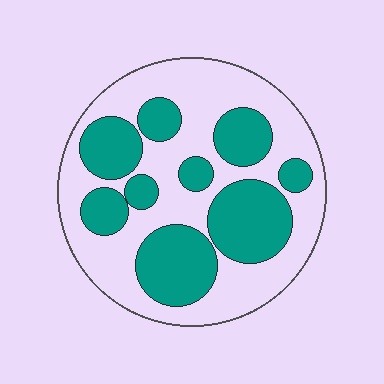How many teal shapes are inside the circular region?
9.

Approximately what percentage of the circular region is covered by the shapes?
Approximately 40%.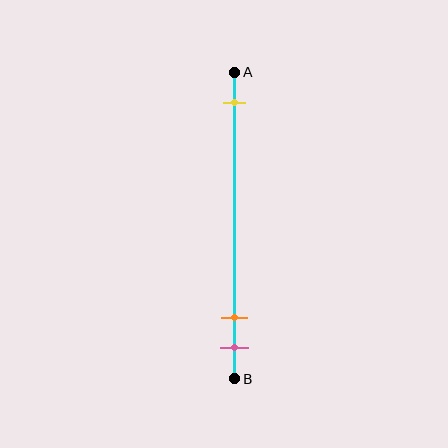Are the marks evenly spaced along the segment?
No, the marks are not evenly spaced.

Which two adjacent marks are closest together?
The orange and pink marks are the closest adjacent pair.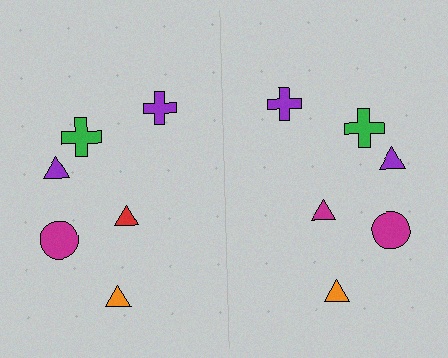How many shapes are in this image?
There are 12 shapes in this image.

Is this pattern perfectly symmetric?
No, the pattern is not perfectly symmetric. The magenta triangle on the right side breaks the symmetry — its mirror counterpart is red.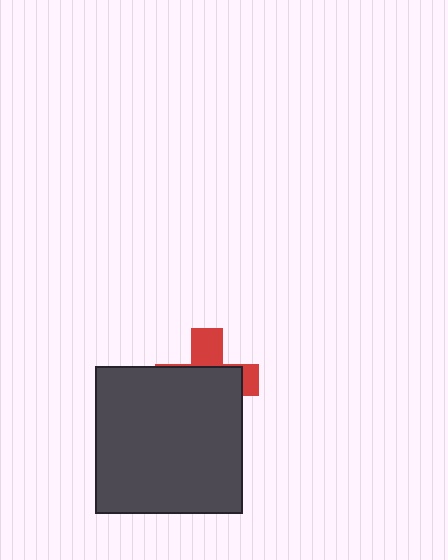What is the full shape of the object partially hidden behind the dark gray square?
The partially hidden object is a red cross.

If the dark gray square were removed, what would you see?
You would see the complete red cross.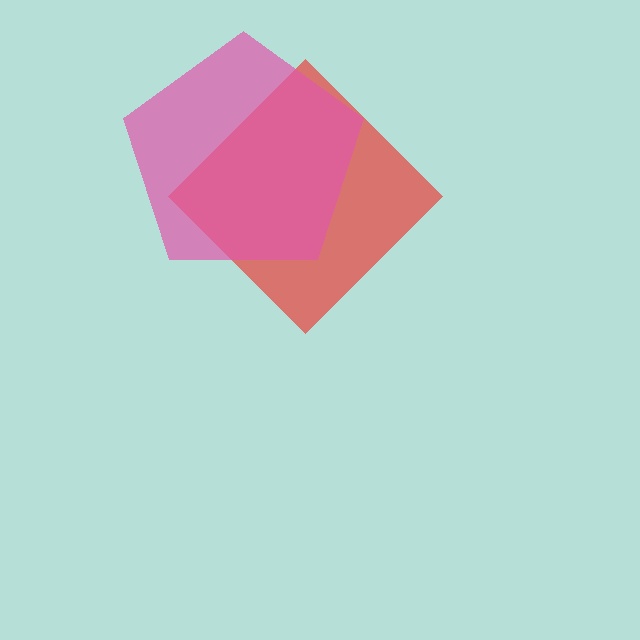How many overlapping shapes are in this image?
There are 2 overlapping shapes in the image.